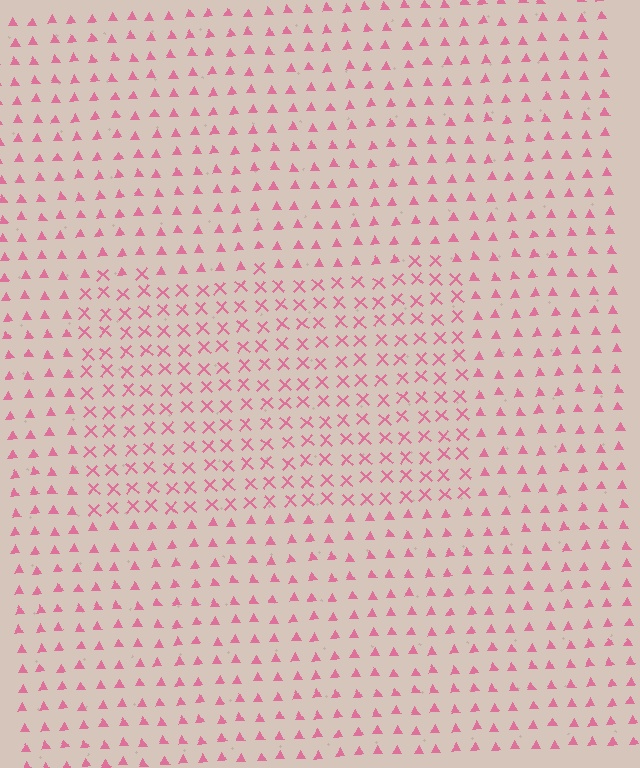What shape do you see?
I see a rectangle.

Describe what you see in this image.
The image is filled with small pink elements arranged in a uniform grid. A rectangle-shaped region contains X marks, while the surrounding area contains triangles. The boundary is defined purely by the change in element shape.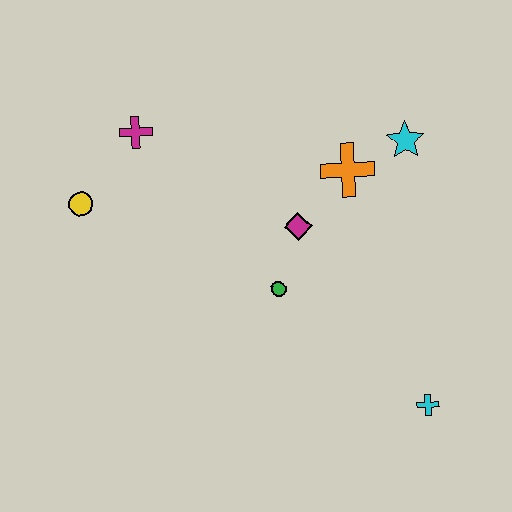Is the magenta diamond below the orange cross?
Yes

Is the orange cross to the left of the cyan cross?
Yes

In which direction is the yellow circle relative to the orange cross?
The yellow circle is to the left of the orange cross.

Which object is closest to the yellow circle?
The magenta cross is closest to the yellow circle.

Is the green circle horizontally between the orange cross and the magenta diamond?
No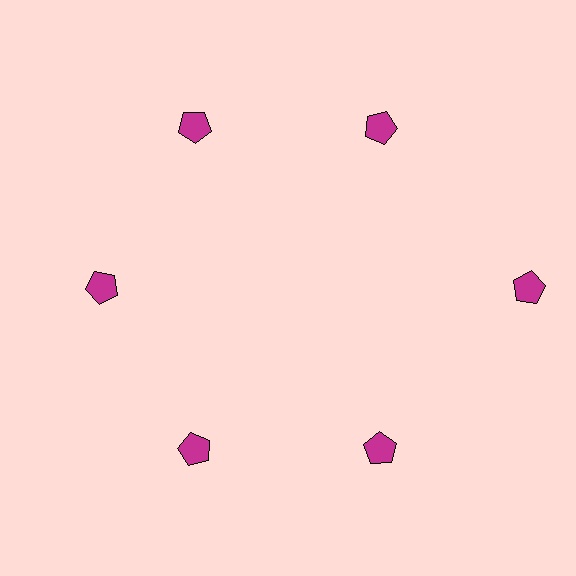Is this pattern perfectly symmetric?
No. The 6 magenta pentagons are arranged in a ring, but one element near the 3 o'clock position is pushed outward from the center, breaking the 6-fold rotational symmetry.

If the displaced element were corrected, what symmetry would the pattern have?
It would have 6-fold rotational symmetry — the pattern would map onto itself every 60 degrees.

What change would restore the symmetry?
The symmetry would be restored by moving it inward, back onto the ring so that all 6 pentagons sit at equal angles and equal distance from the center.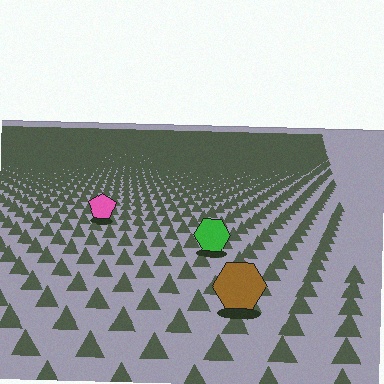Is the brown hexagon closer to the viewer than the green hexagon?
Yes. The brown hexagon is closer — you can tell from the texture gradient: the ground texture is coarser near it.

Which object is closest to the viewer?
The brown hexagon is closest. The texture marks near it are larger and more spread out.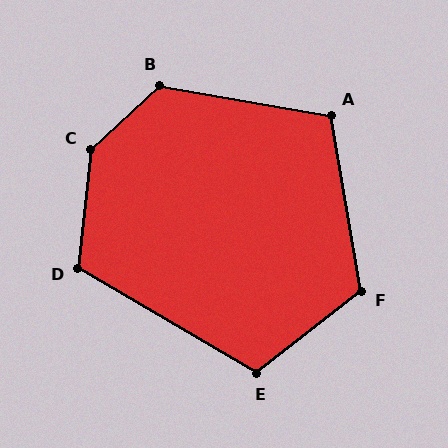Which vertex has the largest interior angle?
C, at approximately 139 degrees.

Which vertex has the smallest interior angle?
A, at approximately 109 degrees.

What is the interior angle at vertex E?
Approximately 112 degrees (obtuse).